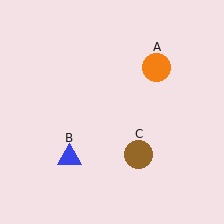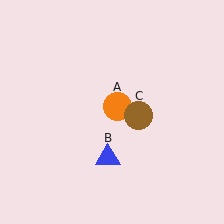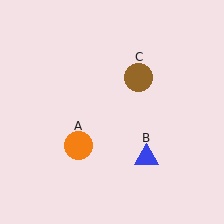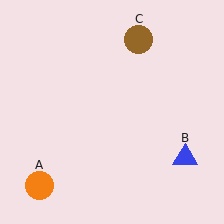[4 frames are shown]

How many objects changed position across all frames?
3 objects changed position: orange circle (object A), blue triangle (object B), brown circle (object C).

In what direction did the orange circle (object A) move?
The orange circle (object A) moved down and to the left.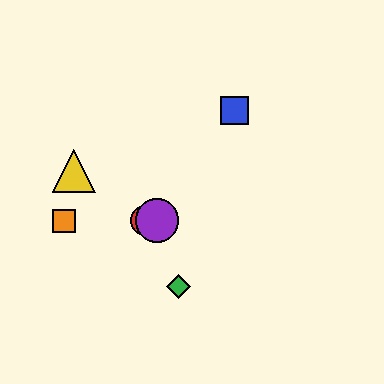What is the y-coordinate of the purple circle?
The purple circle is at y≈221.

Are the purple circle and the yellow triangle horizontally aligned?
No, the purple circle is at y≈221 and the yellow triangle is at y≈171.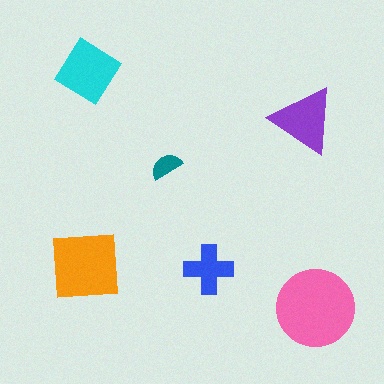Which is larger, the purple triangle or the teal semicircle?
The purple triangle.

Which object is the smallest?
The teal semicircle.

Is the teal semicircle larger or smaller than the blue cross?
Smaller.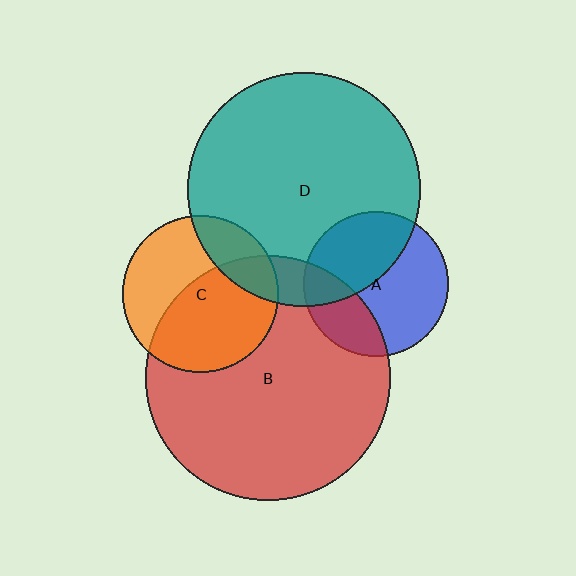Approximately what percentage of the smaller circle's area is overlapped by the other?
Approximately 10%.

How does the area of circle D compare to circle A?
Approximately 2.6 times.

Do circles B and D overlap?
Yes.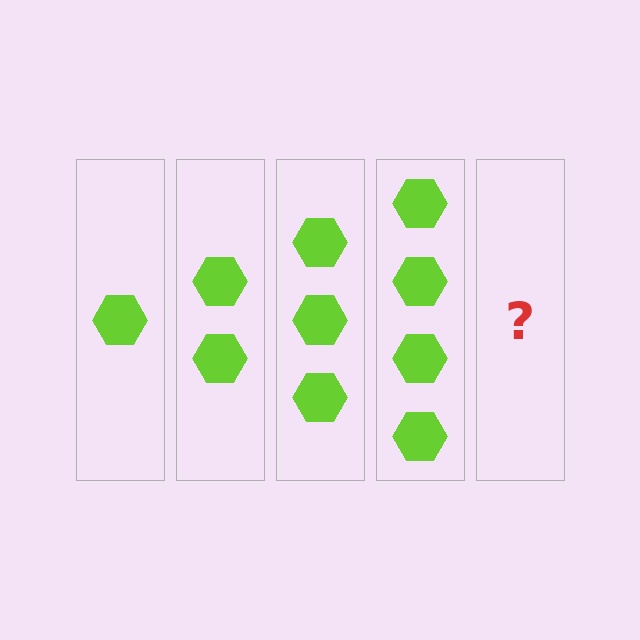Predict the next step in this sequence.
The next step is 5 hexagons.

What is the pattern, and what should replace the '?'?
The pattern is that each step adds one more hexagon. The '?' should be 5 hexagons.